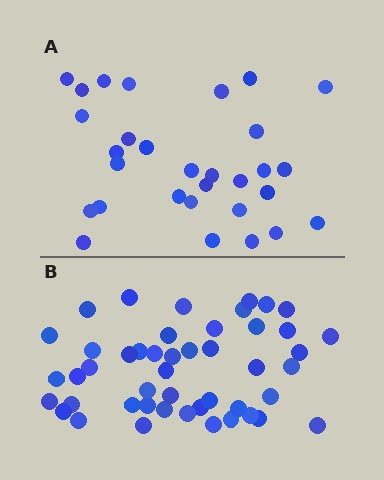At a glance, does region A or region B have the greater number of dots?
Region B (the bottom region) has more dots.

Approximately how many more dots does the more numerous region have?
Region B has approximately 15 more dots than region A.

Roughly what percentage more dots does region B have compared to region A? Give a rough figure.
About 55% more.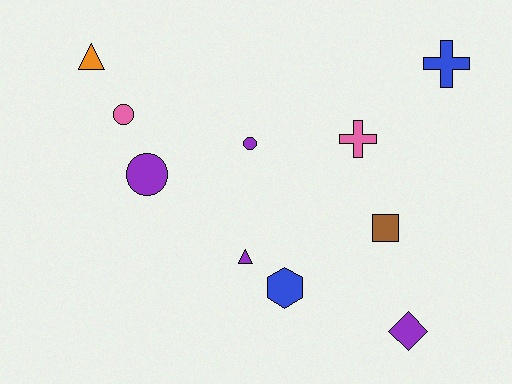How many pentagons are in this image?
There are no pentagons.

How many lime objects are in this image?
There are no lime objects.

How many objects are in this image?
There are 10 objects.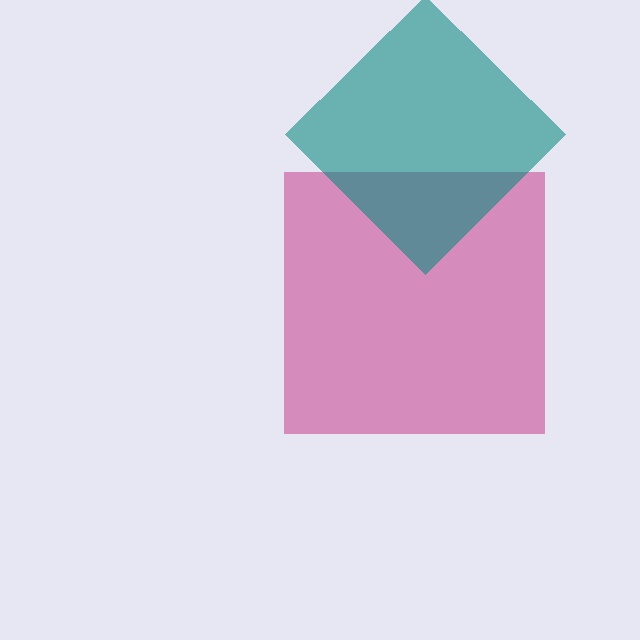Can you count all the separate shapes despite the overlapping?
Yes, there are 2 separate shapes.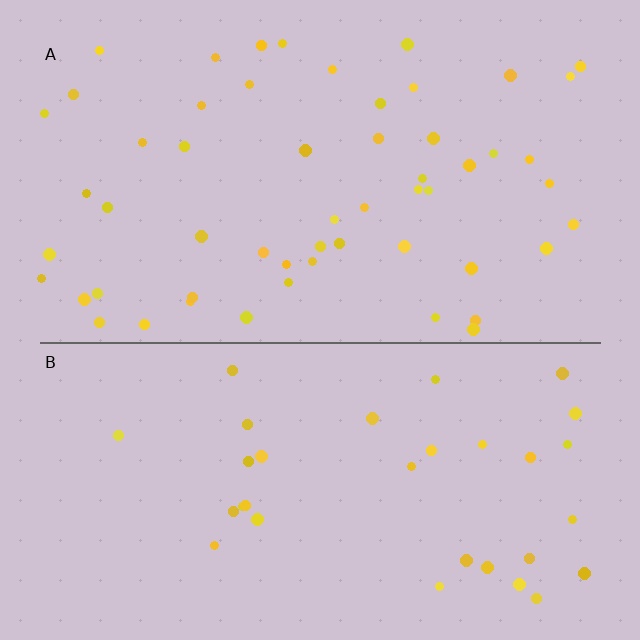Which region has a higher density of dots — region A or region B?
A (the top).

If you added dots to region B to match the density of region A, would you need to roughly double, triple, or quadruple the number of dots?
Approximately double.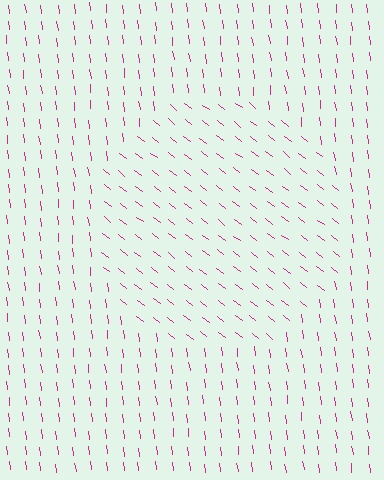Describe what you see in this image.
The image is filled with small magenta line segments. A circle region in the image has lines oriented differently from the surrounding lines, creating a visible texture boundary.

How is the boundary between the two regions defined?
The boundary is defined purely by a change in line orientation (approximately 45 degrees difference). All lines are the same color and thickness.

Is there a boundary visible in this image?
Yes, there is a texture boundary formed by a change in line orientation.